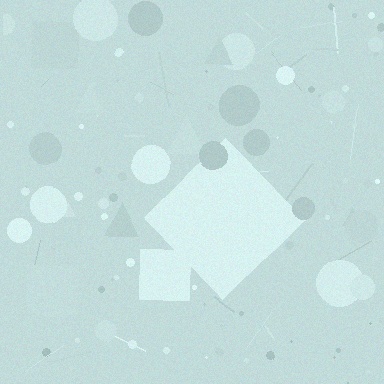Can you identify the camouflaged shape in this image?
The camouflaged shape is a diamond.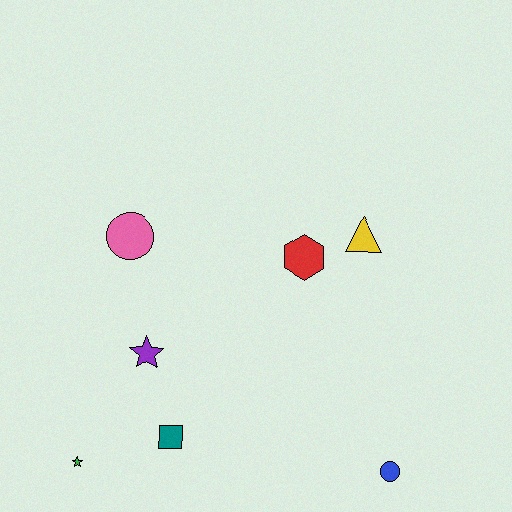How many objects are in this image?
There are 7 objects.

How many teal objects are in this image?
There is 1 teal object.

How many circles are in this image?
There are 2 circles.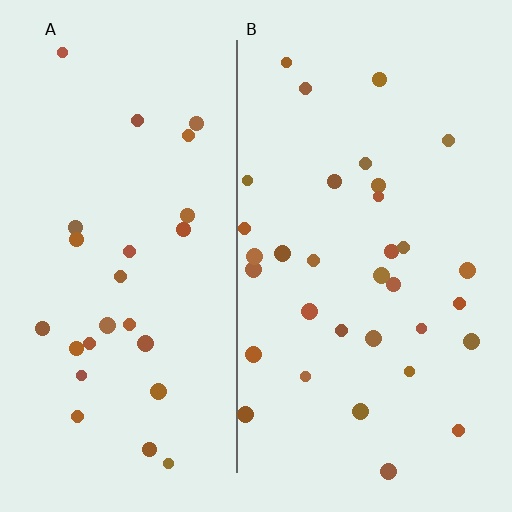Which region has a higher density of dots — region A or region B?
B (the right).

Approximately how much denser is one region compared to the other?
Approximately 1.3× — region B over region A.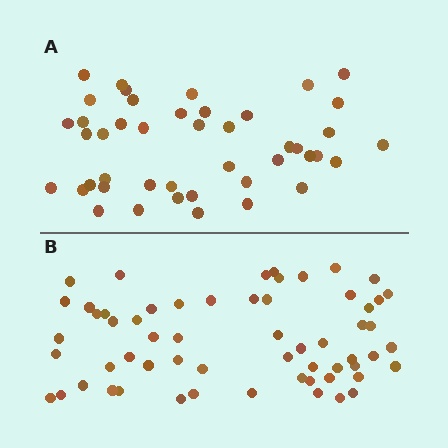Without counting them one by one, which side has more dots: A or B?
Region B (the bottom region) has more dots.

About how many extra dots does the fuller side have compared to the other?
Region B has approximately 15 more dots than region A.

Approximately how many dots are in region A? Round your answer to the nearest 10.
About 40 dots. (The exact count is 44, which rounds to 40.)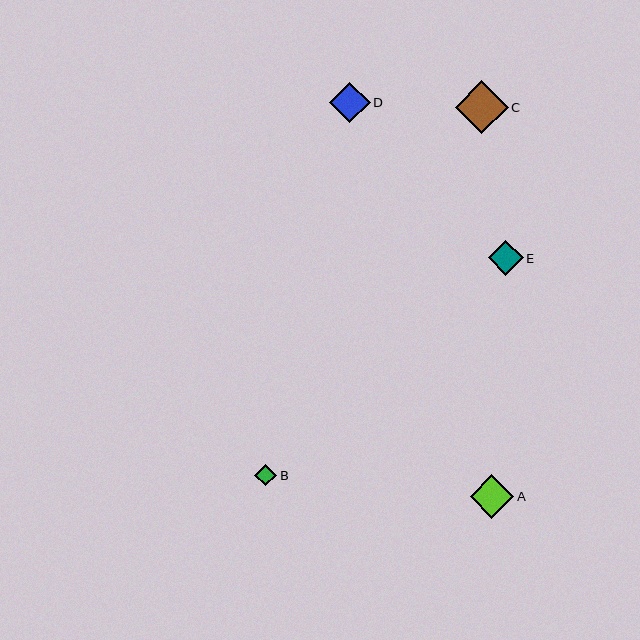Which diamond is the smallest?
Diamond B is the smallest with a size of approximately 22 pixels.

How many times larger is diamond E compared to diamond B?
Diamond E is approximately 1.6 times the size of diamond B.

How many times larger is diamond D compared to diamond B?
Diamond D is approximately 1.9 times the size of diamond B.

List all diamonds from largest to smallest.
From largest to smallest: C, A, D, E, B.